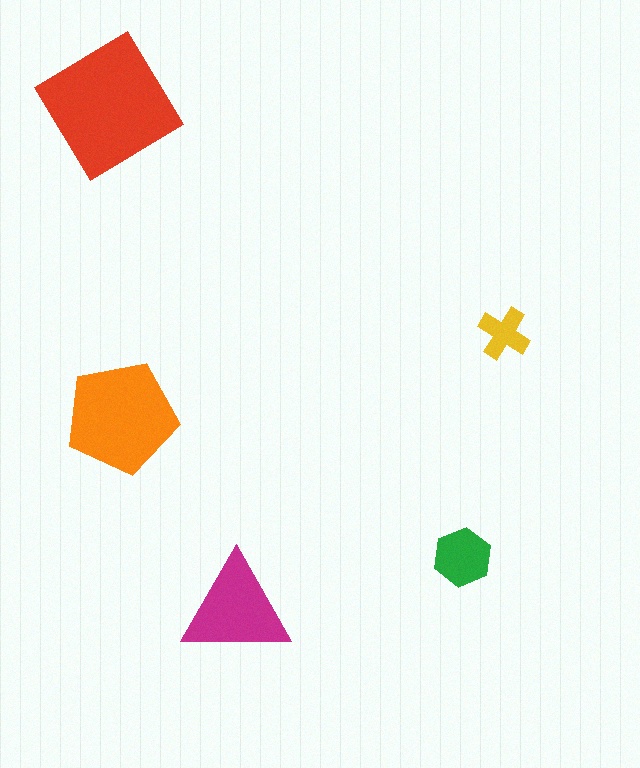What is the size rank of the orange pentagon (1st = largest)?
2nd.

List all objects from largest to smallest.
The red diamond, the orange pentagon, the magenta triangle, the green hexagon, the yellow cross.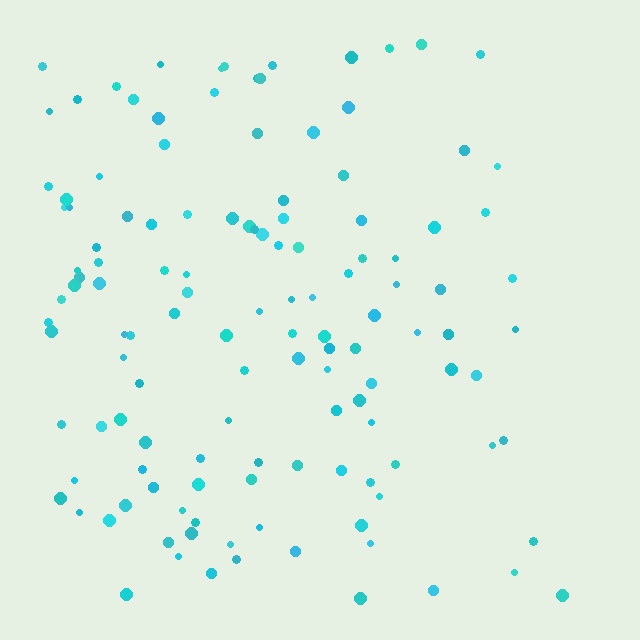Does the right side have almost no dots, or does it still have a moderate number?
Still a moderate number, just noticeably fewer than the left.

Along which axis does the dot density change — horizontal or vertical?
Horizontal.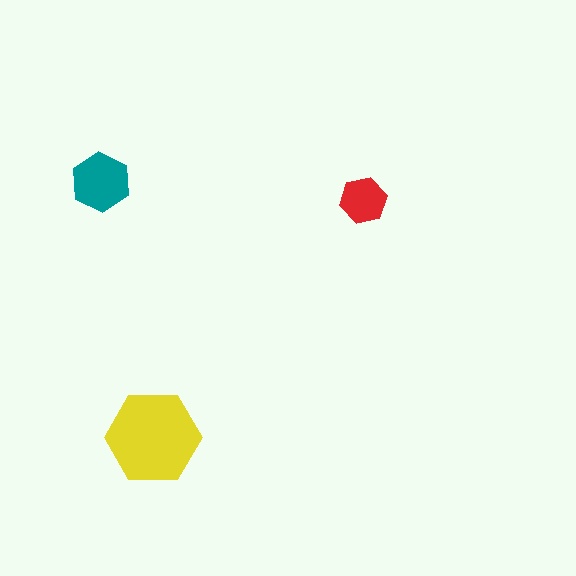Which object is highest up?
The teal hexagon is topmost.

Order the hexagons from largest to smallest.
the yellow one, the teal one, the red one.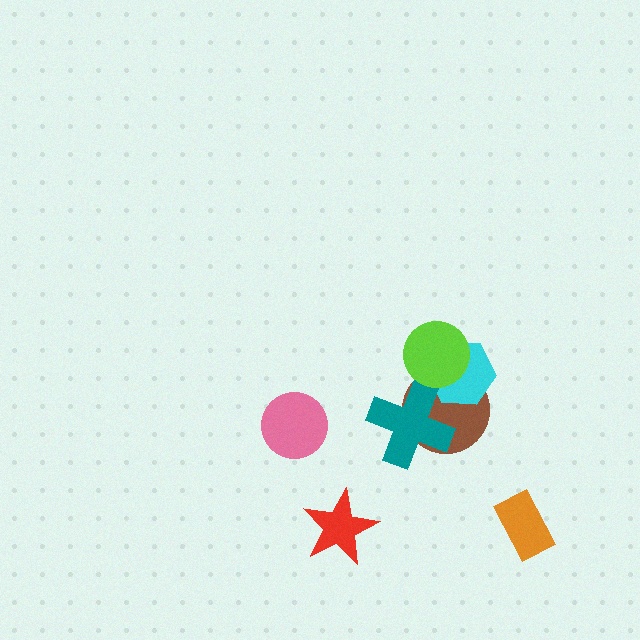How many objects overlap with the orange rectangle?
0 objects overlap with the orange rectangle.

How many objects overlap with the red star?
0 objects overlap with the red star.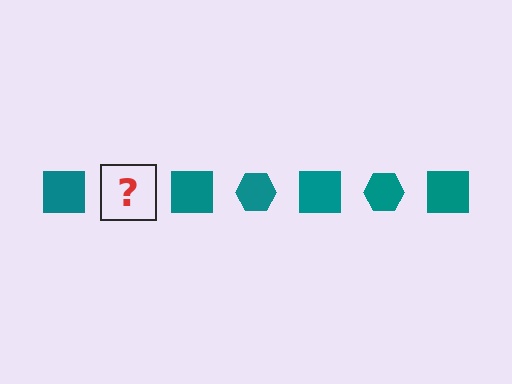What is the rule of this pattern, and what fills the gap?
The rule is that the pattern cycles through square, hexagon shapes in teal. The gap should be filled with a teal hexagon.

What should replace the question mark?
The question mark should be replaced with a teal hexagon.